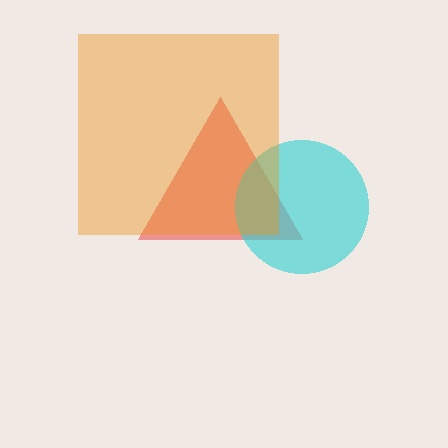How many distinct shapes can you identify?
There are 3 distinct shapes: a red triangle, a cyan circle, an orange square.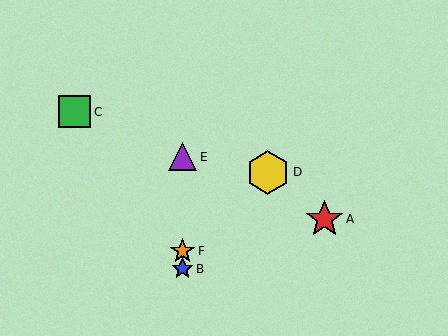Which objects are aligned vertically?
Objects B, E, F are aligned vertically.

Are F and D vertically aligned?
No, F is at x≈182 and D is at x≈268.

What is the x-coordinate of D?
Object D is at x≈268.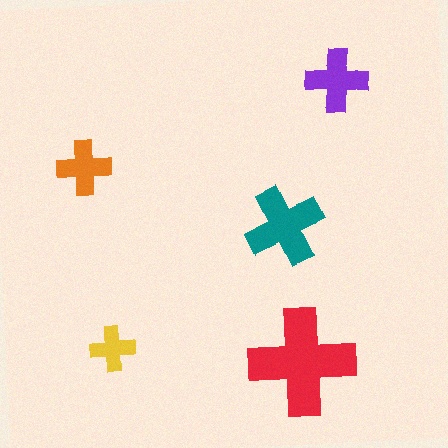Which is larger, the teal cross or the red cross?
The red one.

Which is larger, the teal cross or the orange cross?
The teal one.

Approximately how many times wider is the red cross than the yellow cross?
About 2.5 times wider.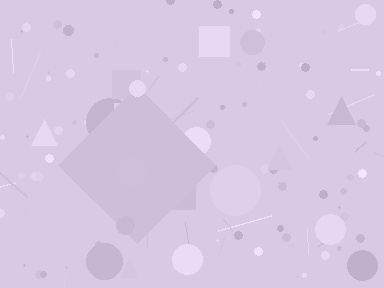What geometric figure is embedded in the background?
A diamond is embedded in the background.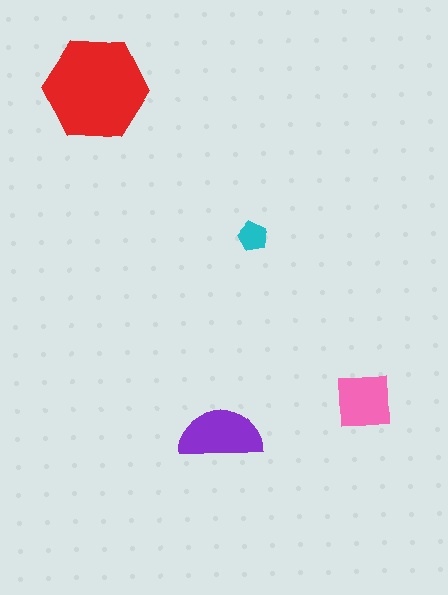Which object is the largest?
The red hexagon.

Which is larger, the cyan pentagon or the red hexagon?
The red hexagon.